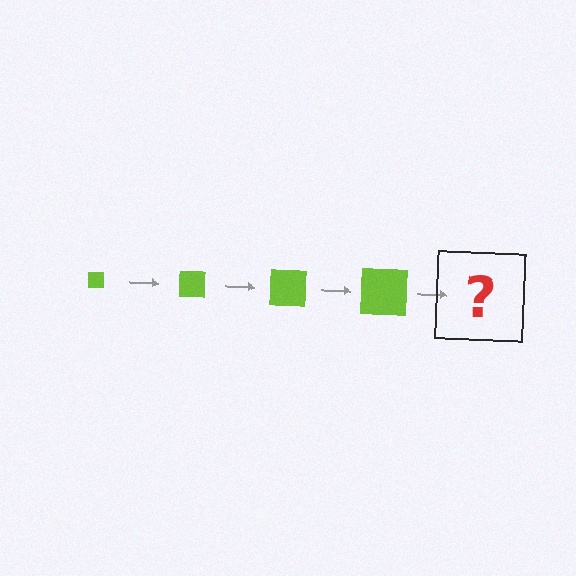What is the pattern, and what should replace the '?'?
The pattern is that the square gets progressively larger each step. The '?' should be a lime square, larger than the previous one.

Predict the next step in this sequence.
The next step is a lime square, larger than the previous one.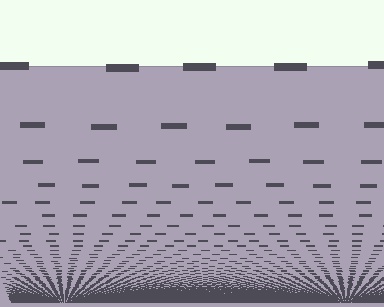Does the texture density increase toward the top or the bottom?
Density increases toward the bottom.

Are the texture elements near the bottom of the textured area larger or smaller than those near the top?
Smaller. The gradient is inverted — elements near the bottom are smaller and denser.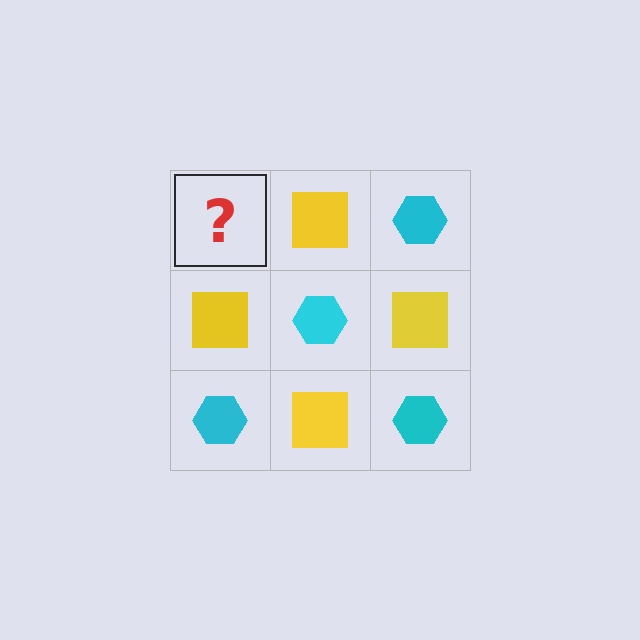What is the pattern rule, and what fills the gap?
The rule is that it alternates cyan hexagon and yellow square in a checkerboard pattern. The gap should be filled with a cyan hexagon.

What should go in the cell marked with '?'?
The missing cell should contain a cyan hexagon.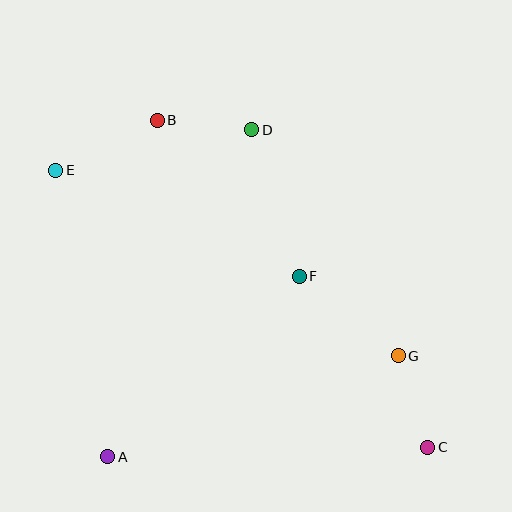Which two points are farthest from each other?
Points C and E are farthest from each other.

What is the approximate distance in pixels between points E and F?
The distance between E and F is approximately 265 pixels.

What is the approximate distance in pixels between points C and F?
The distance between C and F is approximately 214 pixels.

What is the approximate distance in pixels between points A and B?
The distance between A and B is approximately 340 pixels.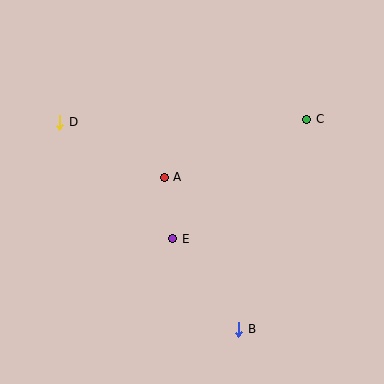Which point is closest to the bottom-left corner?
Point E is closest to the bottom-left corner.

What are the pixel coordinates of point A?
Point A is at (164, 177).